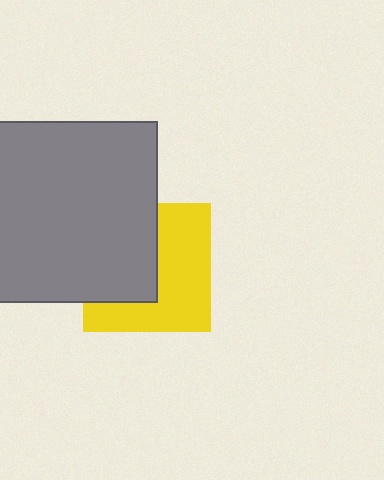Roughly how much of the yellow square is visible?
About half of it is visible (roughly 55%).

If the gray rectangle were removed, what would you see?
You would see the complete yellow square.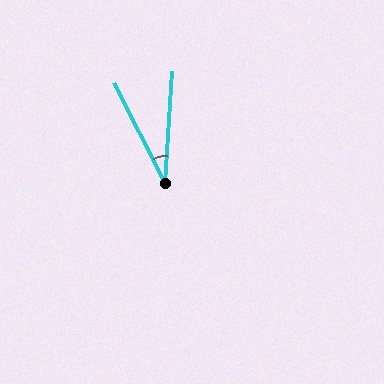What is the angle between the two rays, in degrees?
Approximately 31 degrees.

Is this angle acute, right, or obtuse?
It is acute.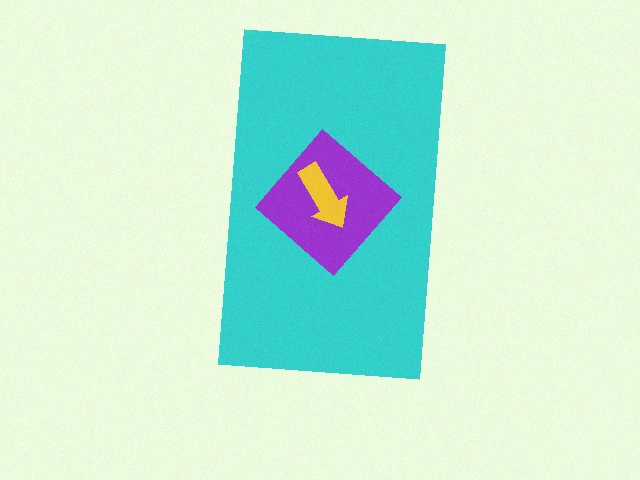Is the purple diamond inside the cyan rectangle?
Yes.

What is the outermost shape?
The cyan rectangle.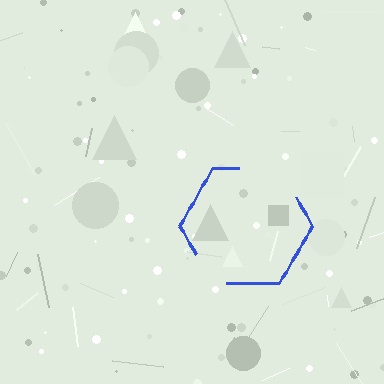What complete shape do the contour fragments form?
The contour fragments form a hexagon.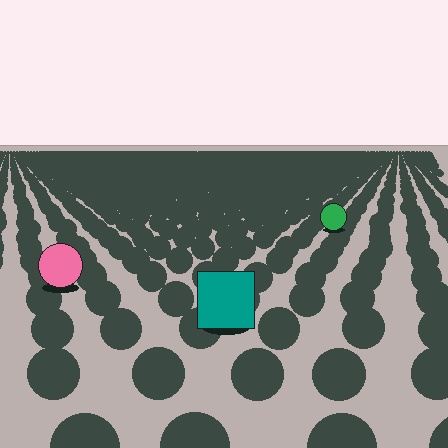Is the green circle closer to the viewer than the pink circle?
No. The pink circle is closer — you can tell from the texture gradient: the ground texture is coarser near it.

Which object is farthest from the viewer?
The green circle is farthest from the viewer. It appears smaller and the ground texture around it is denser.